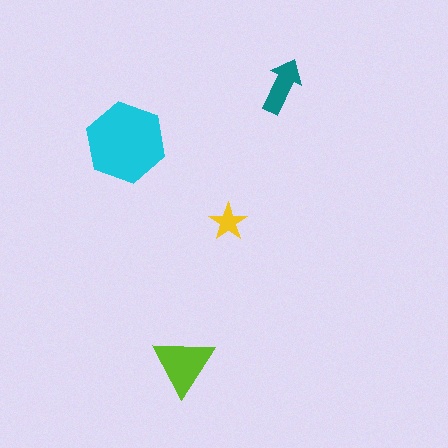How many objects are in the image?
There are 4 objects in the image.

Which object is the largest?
The cyan hexagon.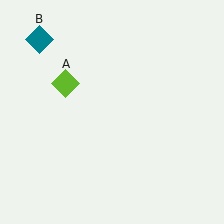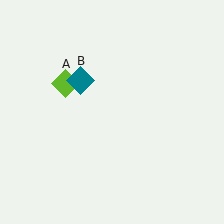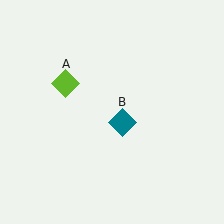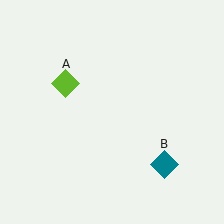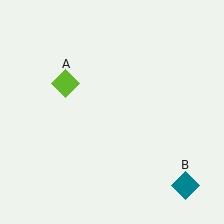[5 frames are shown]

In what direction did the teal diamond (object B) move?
The teal diamond (object B) moved down and to the right.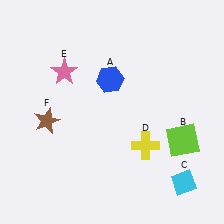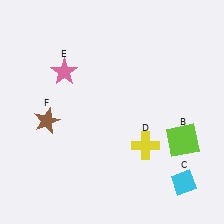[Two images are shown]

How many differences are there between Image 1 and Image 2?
There is 1 difference between the two images.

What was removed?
The blue hexagon (A) was removed in Image 2.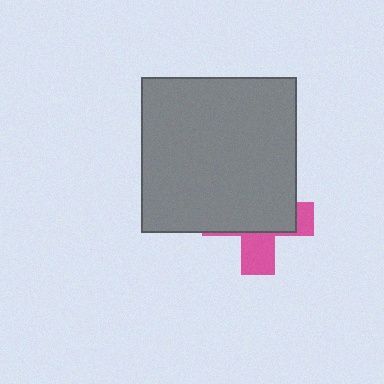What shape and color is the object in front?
The object in front is a gray square.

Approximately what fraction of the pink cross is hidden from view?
Roughly 68% of the pink cross is hidden behind the gray square.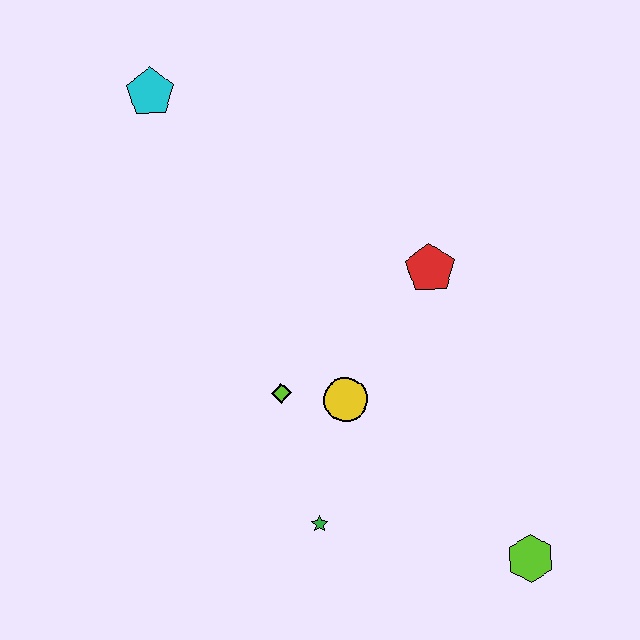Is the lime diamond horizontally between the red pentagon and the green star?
No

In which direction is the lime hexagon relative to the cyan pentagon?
The lime hexagon is below the cyan pentagon.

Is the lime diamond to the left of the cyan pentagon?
No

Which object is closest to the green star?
The yellow circle is closest to the green star.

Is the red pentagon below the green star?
No